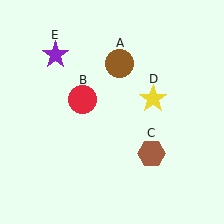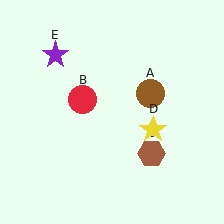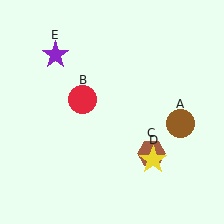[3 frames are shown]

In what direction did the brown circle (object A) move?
The brown circle (object A) moved down and to the right.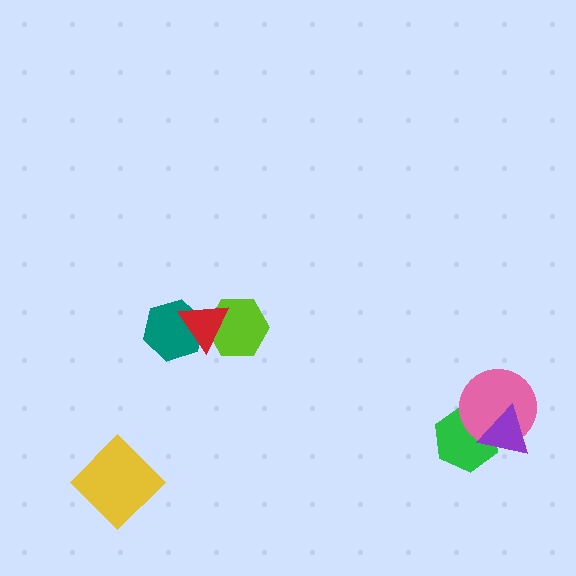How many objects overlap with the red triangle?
2 objects overlap with the red triangle.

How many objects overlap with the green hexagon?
2 objects overlap with the green hexagon.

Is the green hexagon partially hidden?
Yes, it is partially covered by another shape.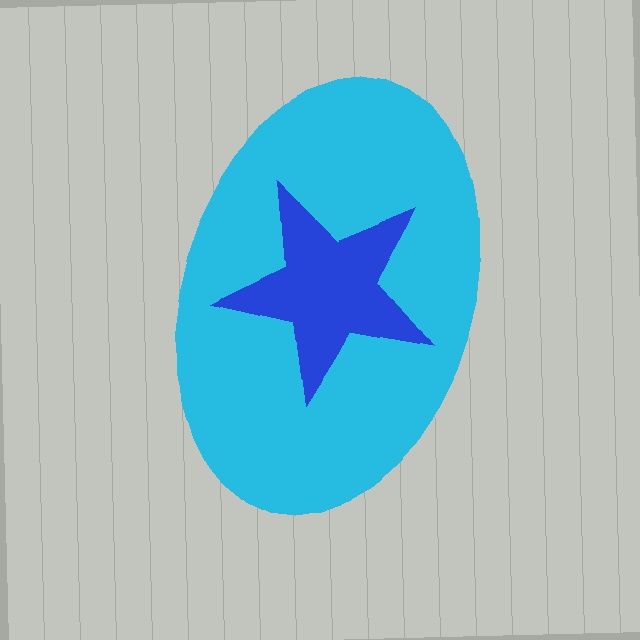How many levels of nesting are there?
2.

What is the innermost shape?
The blue star.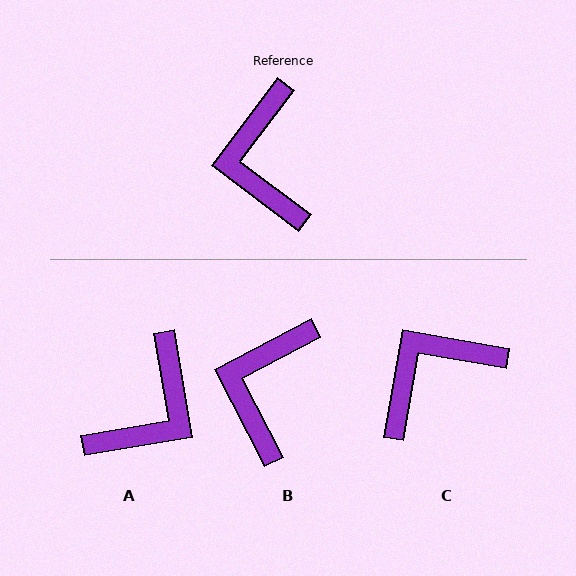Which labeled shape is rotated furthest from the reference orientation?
A, about 137 degrees away.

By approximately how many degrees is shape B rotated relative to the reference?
Approximately 25 degrees clockwise.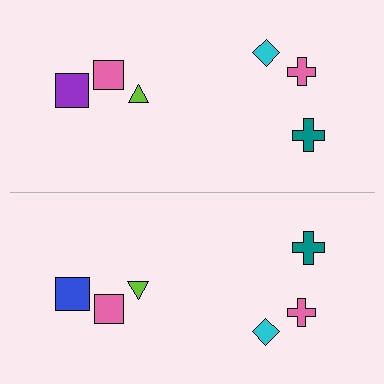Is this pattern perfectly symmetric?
No, the pattern is not perfectly symmetric. The blue square on the bottom side breaks the symmetry — its mirror counterpart is purple.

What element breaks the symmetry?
The blue square on the bottom side breaks the symmetry — its mirror counterpart is purple.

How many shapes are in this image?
There are 12 shapes in this image.